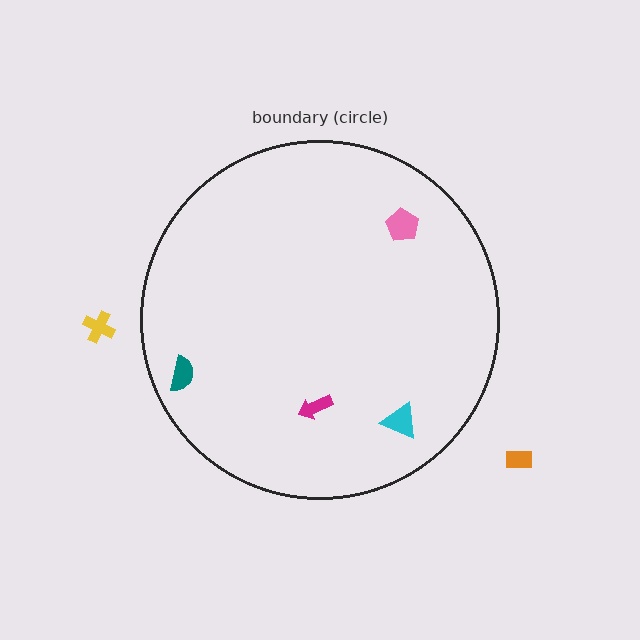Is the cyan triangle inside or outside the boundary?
Inside.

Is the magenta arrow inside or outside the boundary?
Inside.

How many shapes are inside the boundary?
4 inside, 2 outside.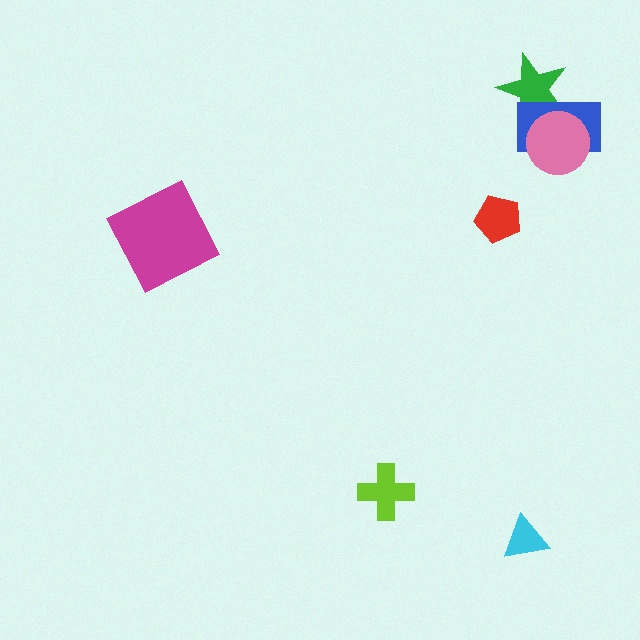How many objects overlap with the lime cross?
0 objects overlap with the lime cross.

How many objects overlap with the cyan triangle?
0 objects overlap with the cyan triangle.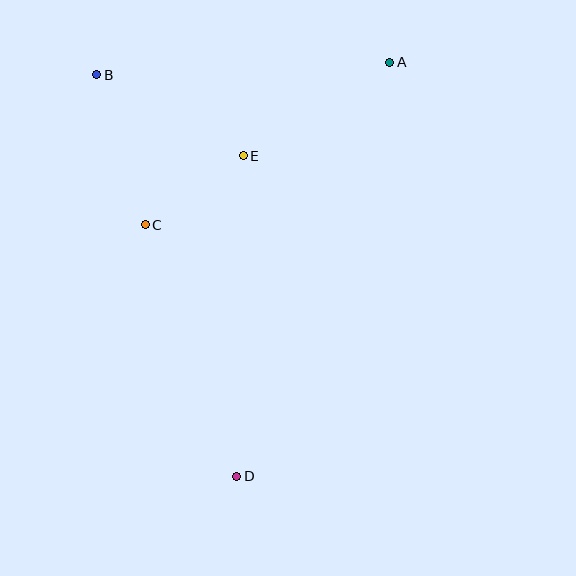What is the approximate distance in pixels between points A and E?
The distance between A and E is approximately 174 pixels.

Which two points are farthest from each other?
Points A and D are farthest from each other.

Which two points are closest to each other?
Points C and E are closest to each other.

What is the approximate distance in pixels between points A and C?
The distance between A and C is approximately 293 pixels.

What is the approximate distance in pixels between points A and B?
The distance between A and B is approximately 293 pixels.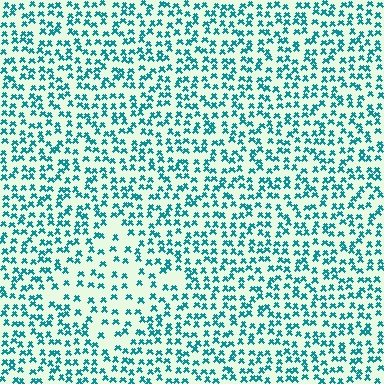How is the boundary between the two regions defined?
The boundary is defined by a change in element density (approximately 1.8x ratio). All elements are the same color, size, and shape.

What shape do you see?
I see a diamond.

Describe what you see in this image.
The image contains small teal elements arranged at two different densities. A diamond-shaped region is visible where the elements are less densely packed than the surrounding area.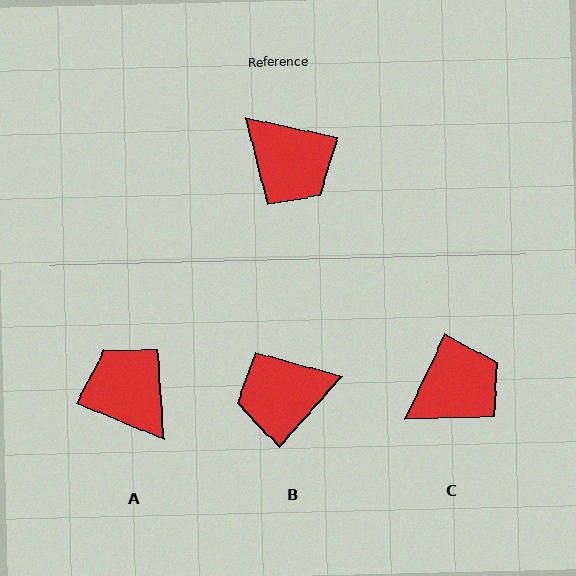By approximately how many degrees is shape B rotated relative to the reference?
Approximately 120 degrees clockwise.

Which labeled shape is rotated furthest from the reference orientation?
A, about 170 degrees away.